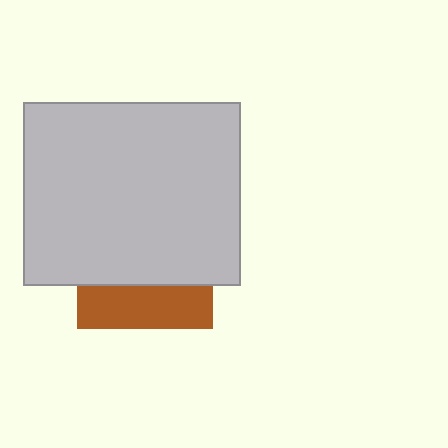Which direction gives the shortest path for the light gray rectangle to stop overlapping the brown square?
Moving up gives the shortest separation.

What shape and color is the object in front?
The object in front is a light gray rectangle.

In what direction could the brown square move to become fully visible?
The brown square could move down. That would shift it out from behind the light gray rectangle entirely.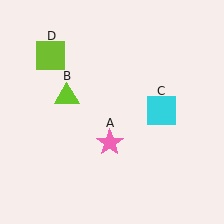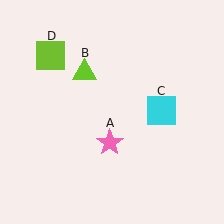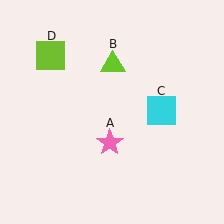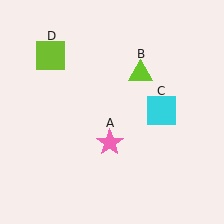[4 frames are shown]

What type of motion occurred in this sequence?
The lime triangle (object B) rotated clockwise around the center of the scene.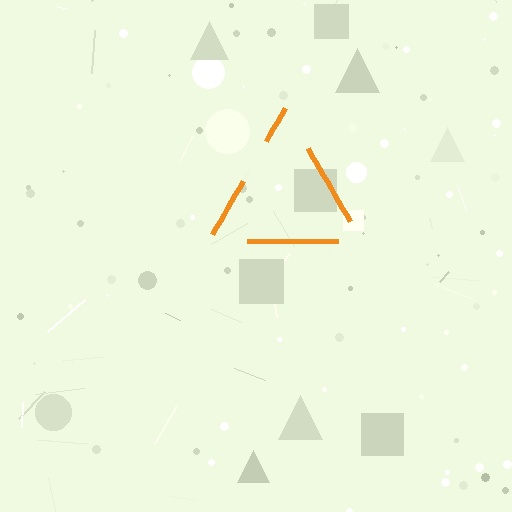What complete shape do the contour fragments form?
The contour fragments form a triangle.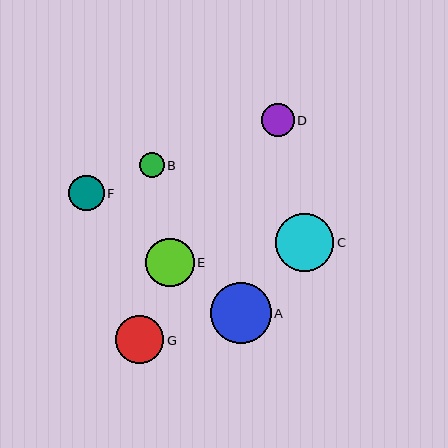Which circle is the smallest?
Circle B is the smallest with a size of approximately 25 pixels.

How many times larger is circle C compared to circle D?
Circle C is approximately 1.8 times the size of circle D.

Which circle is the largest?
Circle A is the largest with a size of approximately 61 pixels.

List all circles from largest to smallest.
From largest to smallest: A, C, E, G, F, D, B.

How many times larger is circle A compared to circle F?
Circle A is approximately 1.7 times the size of circle F.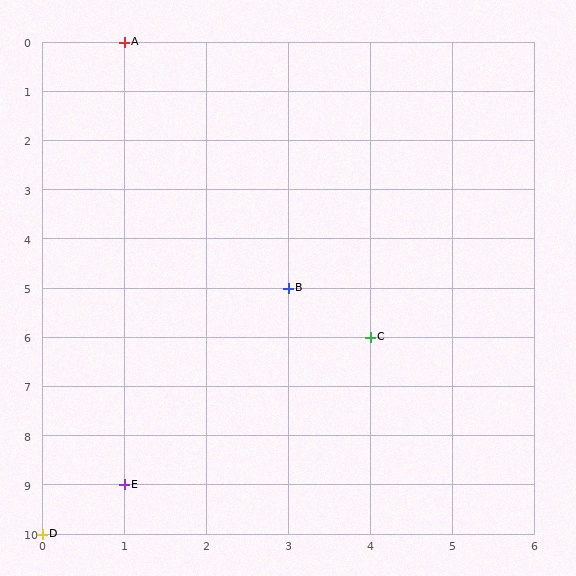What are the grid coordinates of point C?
Point C is at grid coordinates (4, 6).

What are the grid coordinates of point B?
Point B is at grid coordinates (3, 5).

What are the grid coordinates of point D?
Point D is at grid coordinates (0, 10).